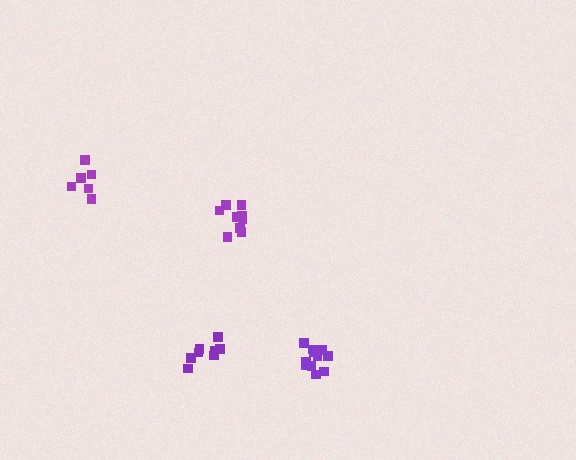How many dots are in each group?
Group 1: 9 dots, Group 2: 9 dots, Group 3: 11 dots, Group 4: 6 dots (35 total).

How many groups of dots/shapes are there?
There are 4 groups.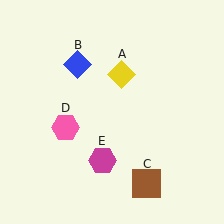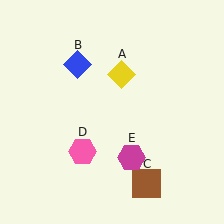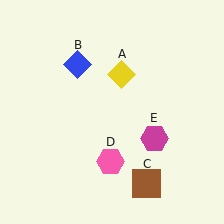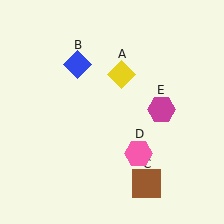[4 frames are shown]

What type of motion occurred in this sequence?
The pink hexagon (object D), magenta hexagon (object E) rotated counterclockwise around the center of the scene.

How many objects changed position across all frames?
2 objects changed position: pink hexagon (object D), magenta hexagon (object E).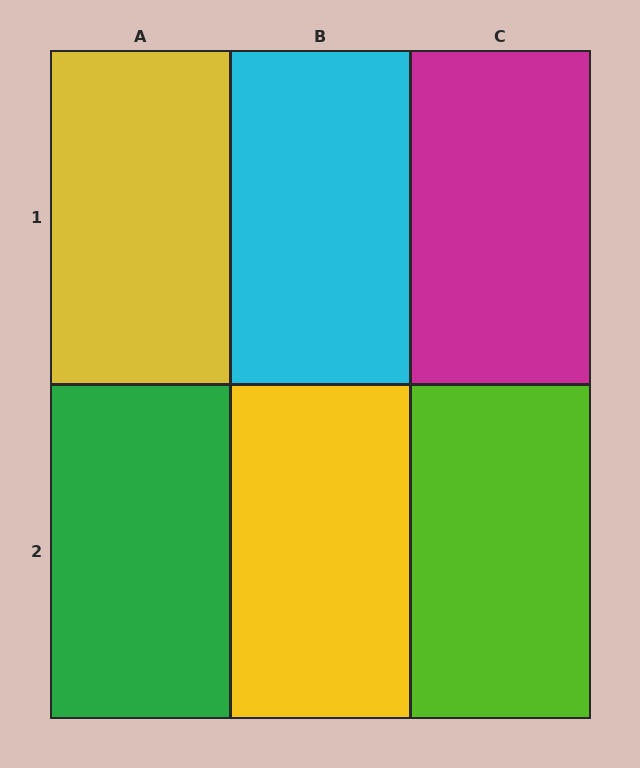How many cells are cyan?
1 cell is cyan.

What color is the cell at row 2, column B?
Yellow.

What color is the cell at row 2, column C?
Lime.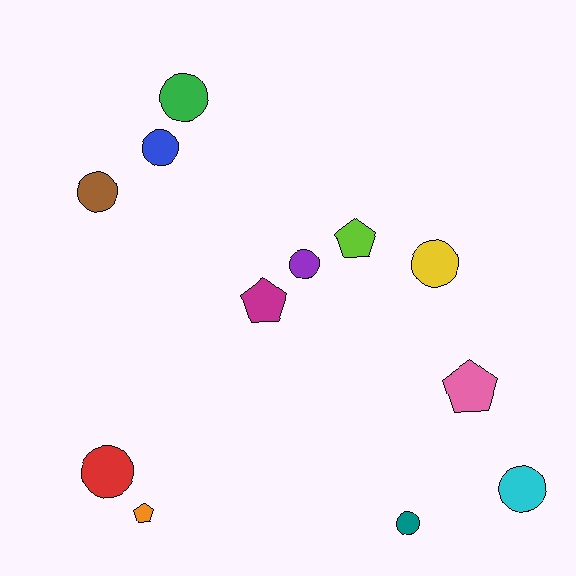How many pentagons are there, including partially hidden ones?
There are 4 pentagons.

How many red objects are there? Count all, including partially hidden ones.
There is 1 red object.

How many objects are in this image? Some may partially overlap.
There are 12 objects.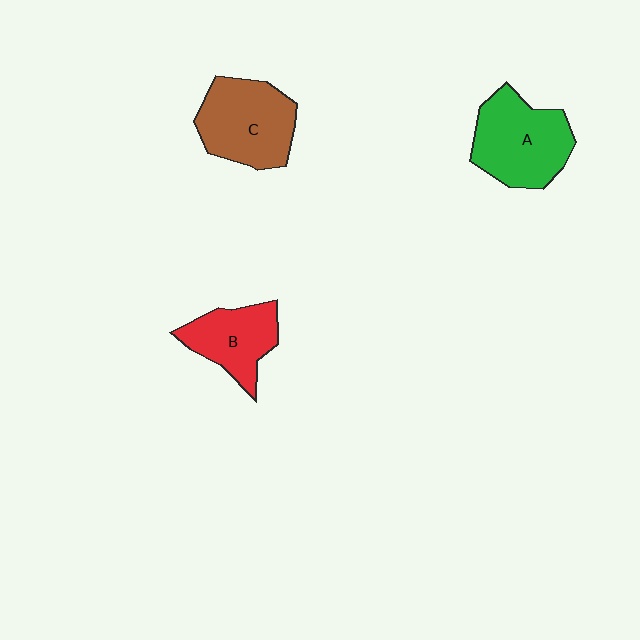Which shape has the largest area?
Shape A (green).